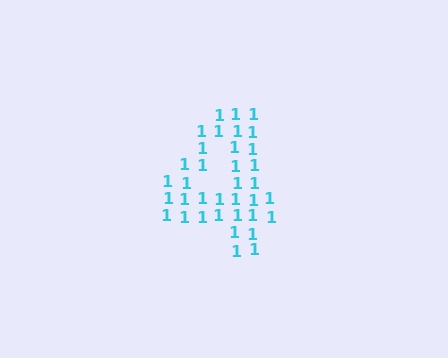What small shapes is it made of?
It is made of small digit 1's.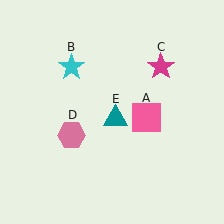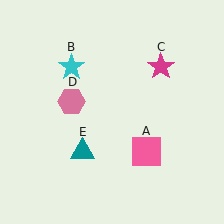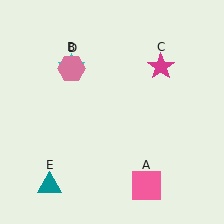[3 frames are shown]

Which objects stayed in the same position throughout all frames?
Cyan star (object B) and magenta star (object C) remained stationary.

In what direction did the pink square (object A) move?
The pink square (object A) moved down.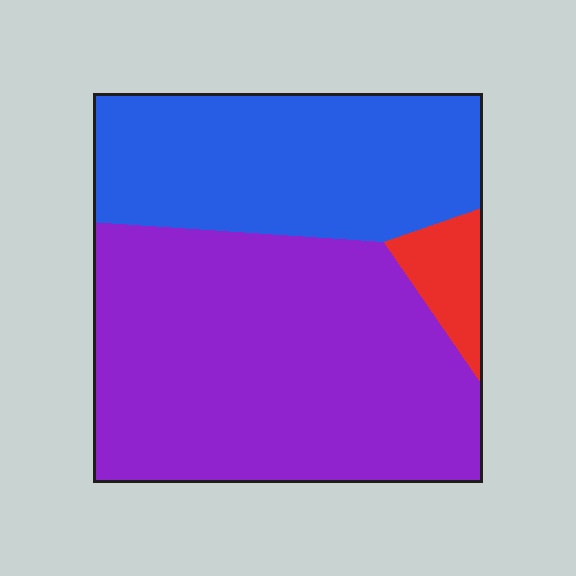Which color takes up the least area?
Red, at roughly 5%.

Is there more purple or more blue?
Purple.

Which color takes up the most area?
Purple, at roughly 60%.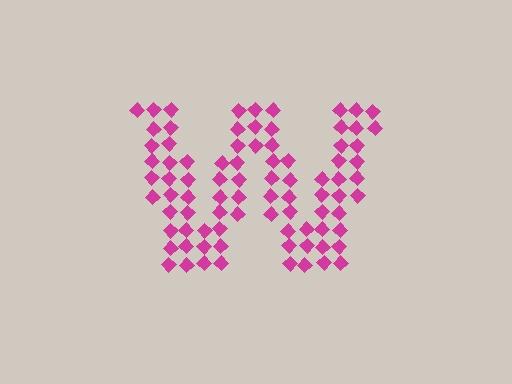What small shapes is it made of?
It is made of small diamonds.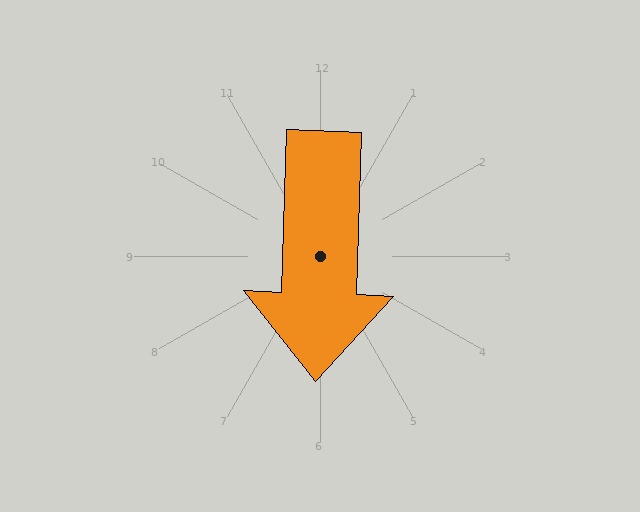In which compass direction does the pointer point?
South.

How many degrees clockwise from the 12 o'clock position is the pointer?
Approximately 182 degrees.